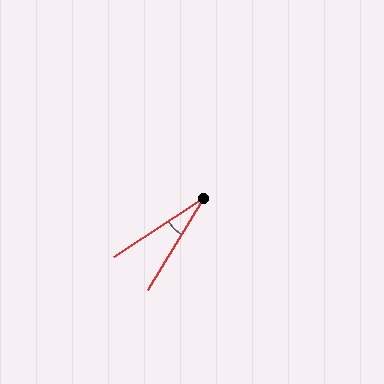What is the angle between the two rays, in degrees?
Approximately 25 degrees.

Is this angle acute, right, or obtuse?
It is acute.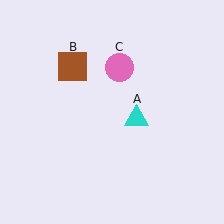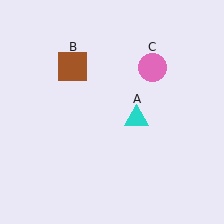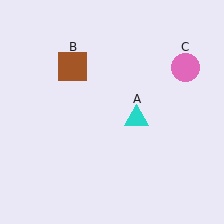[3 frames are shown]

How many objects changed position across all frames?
1 object changed position: pink circle (object C).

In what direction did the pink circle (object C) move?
The pink circle (object C) moved right.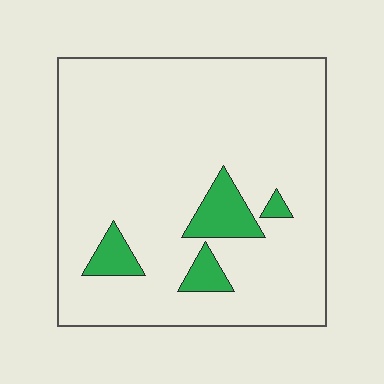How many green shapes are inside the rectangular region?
4.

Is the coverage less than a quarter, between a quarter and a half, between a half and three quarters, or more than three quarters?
Less than a quarter.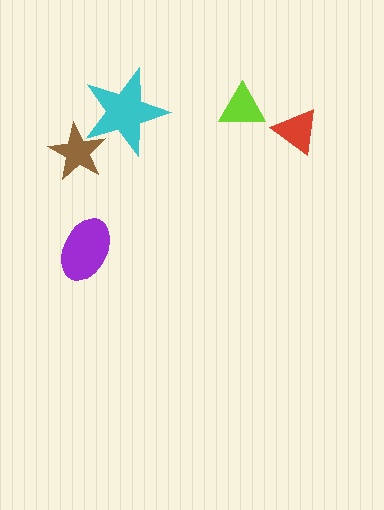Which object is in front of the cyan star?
The brown star is in front of the cyan star.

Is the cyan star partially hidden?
Yes, it is partially covered by another shape.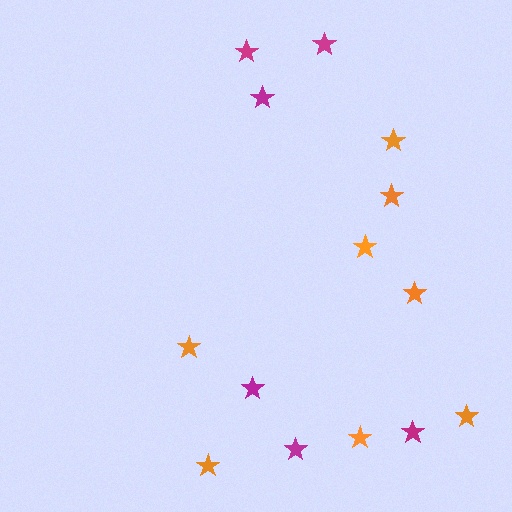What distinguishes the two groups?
There are 2 groups: one group of magenta stars (6) and one group of orange stars (8).